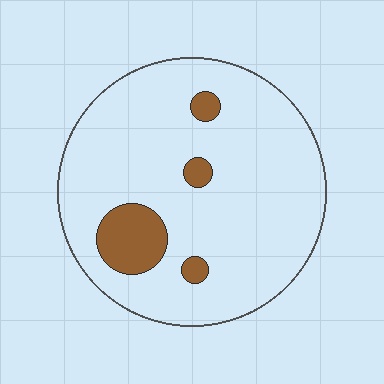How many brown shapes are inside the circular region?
4.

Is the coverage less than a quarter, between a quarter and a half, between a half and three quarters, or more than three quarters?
Less than a quarter.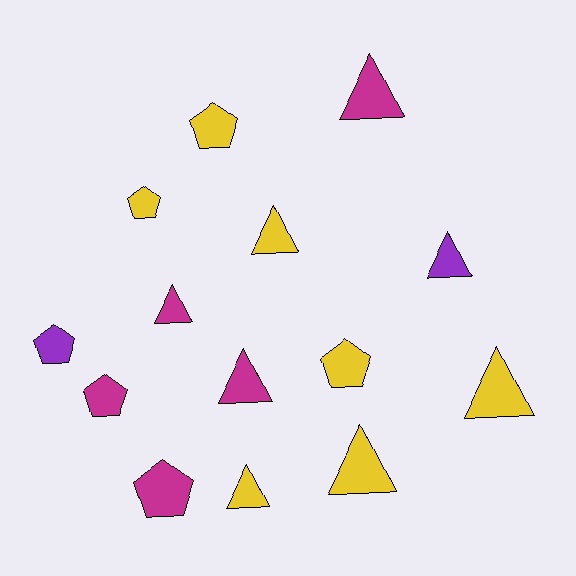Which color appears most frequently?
Yellow, with 7 objects.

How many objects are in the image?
There are 14 objects.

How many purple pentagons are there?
There is 1 purple pentagon.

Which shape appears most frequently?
Triangle, with 8 objects.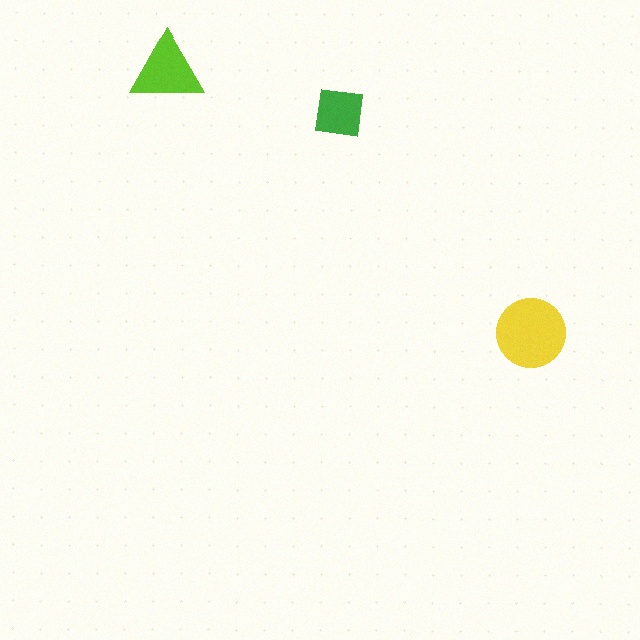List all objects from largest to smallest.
The yellow circle, the lime triangle, the green square.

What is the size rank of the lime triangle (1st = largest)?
2nd.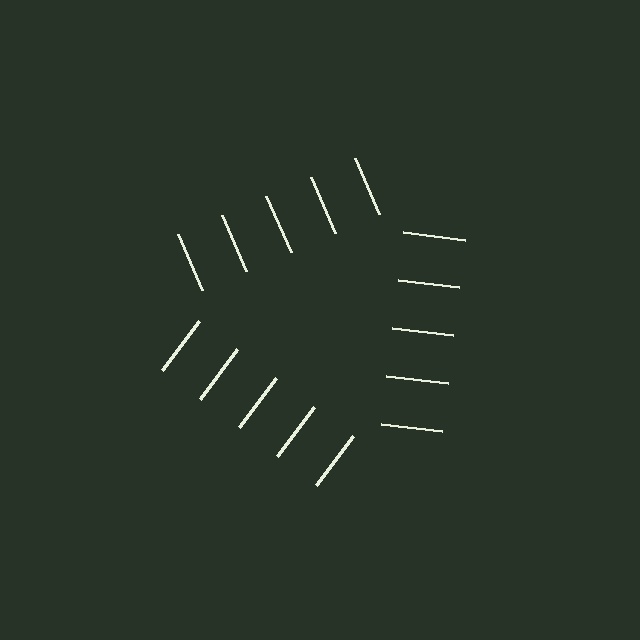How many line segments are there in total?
15 — 5 along each of the 3 edges.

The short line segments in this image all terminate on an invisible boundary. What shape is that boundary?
An illusory triangle — the line segments terminate on its edges but no continuous stroke is drawn.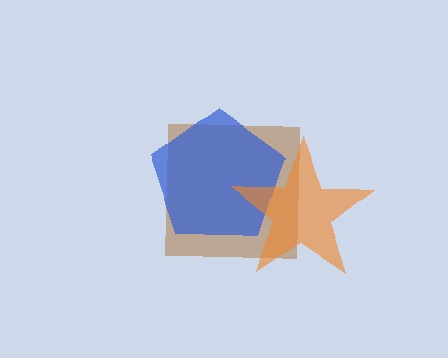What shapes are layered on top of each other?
The layered shapes are: a brown square, a blue pentagon, an orange star.